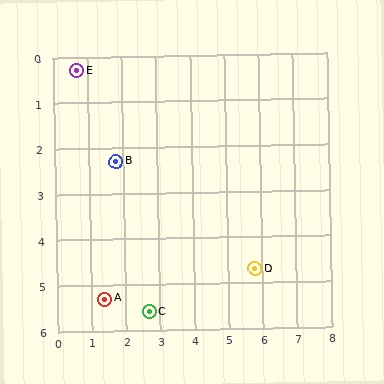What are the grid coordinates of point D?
Point D is at approximately (5.8, 4.7).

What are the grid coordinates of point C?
Point C is at approximately (2.7, 5.6).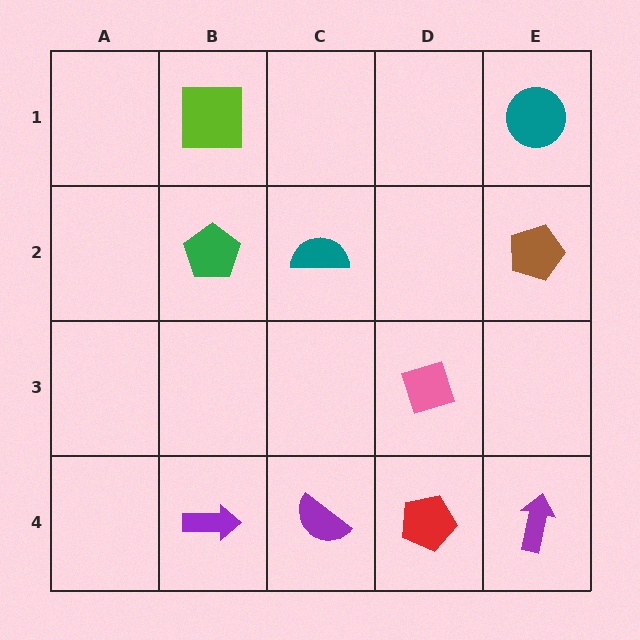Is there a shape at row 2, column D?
No, that cell is empty.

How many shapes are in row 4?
4 shapes.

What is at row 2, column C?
A teal semicircle.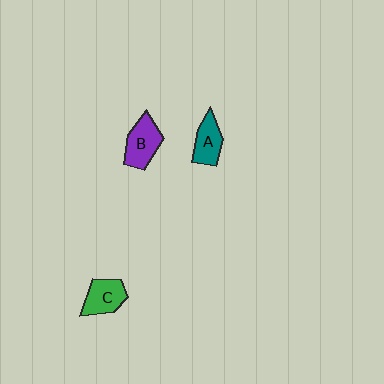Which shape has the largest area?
Shape B (purple).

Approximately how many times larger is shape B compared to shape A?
Approximately 1.2 times.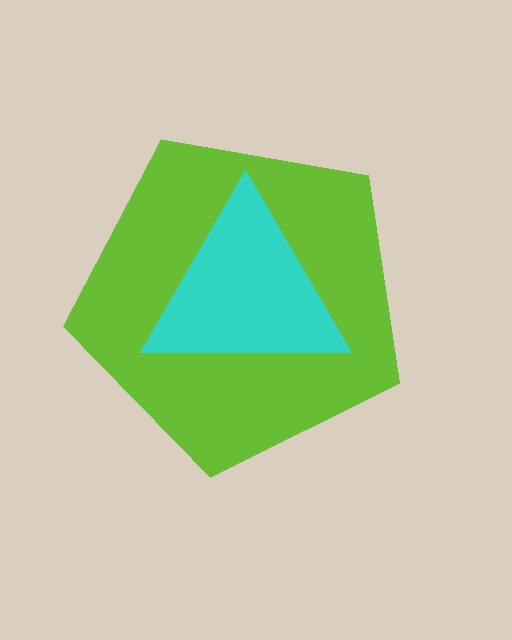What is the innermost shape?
The cyan triangle.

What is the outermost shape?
The lime pentagon.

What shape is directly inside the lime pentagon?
The cyan triangle.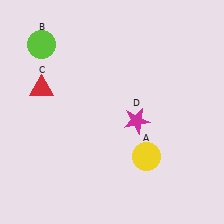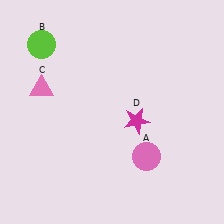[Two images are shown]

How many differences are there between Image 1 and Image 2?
There are 2 differences between the two images.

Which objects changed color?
A changed from yellow to pink. C changed from red to pink.